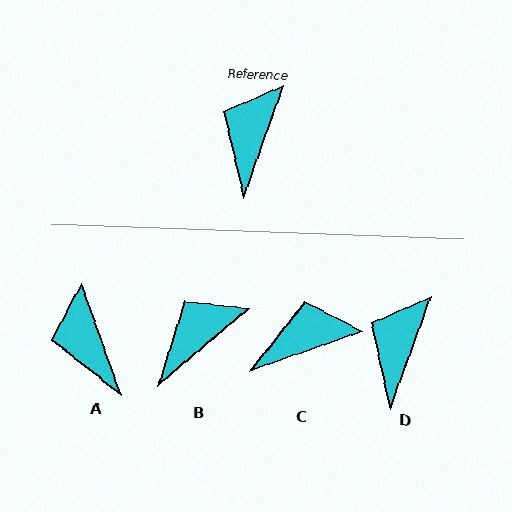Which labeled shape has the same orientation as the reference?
D.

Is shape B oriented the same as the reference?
No, it is off by about 30 degrees.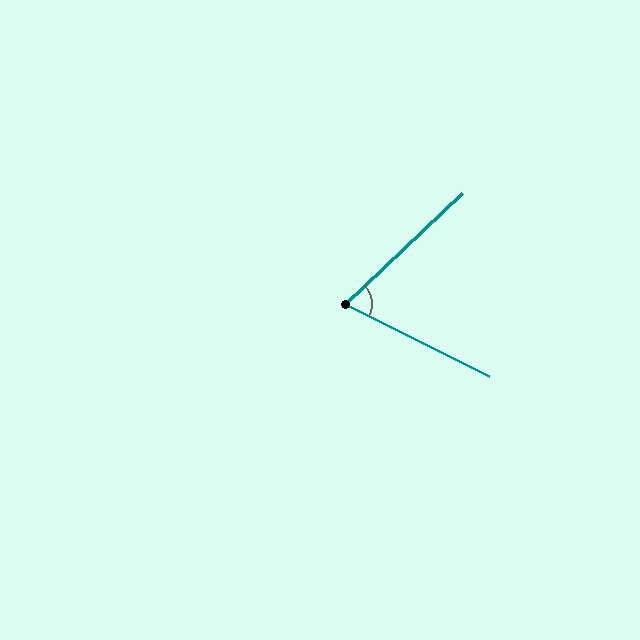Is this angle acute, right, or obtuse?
It is acute.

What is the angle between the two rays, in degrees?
Approximately 70 degrees.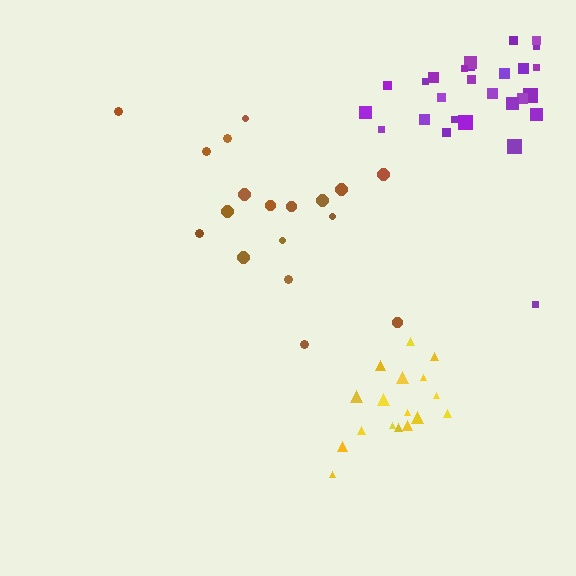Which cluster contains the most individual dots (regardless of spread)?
Purple (27).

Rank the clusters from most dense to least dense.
yellow, purple, brown.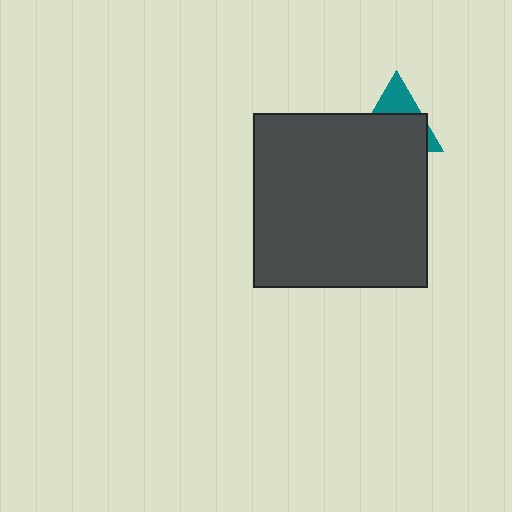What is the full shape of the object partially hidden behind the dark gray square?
The partially hidden object is a teal triangle.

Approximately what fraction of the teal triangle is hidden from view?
Roughly 65% of the teal triangle is hidden behind the dark gray square.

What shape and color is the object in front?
The object in front is a dark gray square.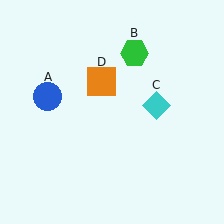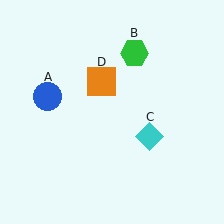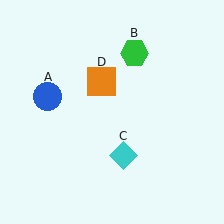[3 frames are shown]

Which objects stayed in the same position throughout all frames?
Blue circle (object A) and green hexagon (object B) and orange square (object D) remained stationary.